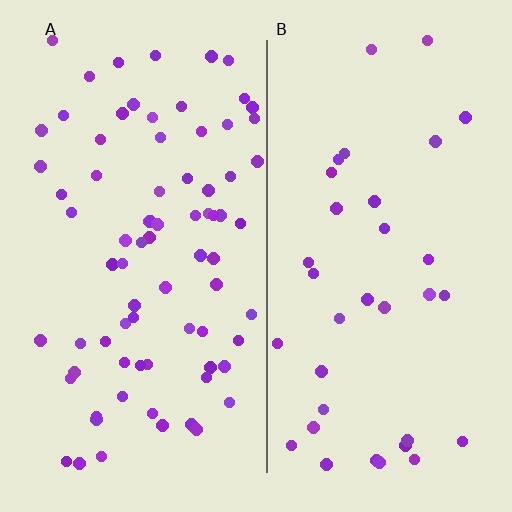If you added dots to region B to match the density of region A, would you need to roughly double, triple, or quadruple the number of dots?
Approximately double.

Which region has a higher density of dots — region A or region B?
A (the left).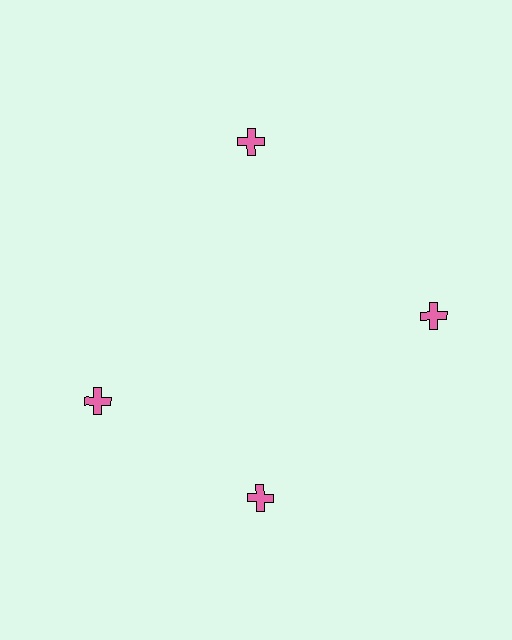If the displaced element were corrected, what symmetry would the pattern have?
It would have 4-fold rotational symmetry — the pattern would map onto itself every 90 degrees.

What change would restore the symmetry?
The symmetry would be restored by rotating it back into even spacing with its neighbors so that all 4 crosses sit at equal angles and equal distance from the center.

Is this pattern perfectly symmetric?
No. The 4 pink crosses are arranged in a ring, but one element near the 9 o'clock position is rotated out of alignment along the ring, breaking the 4-fold rotational symmetry.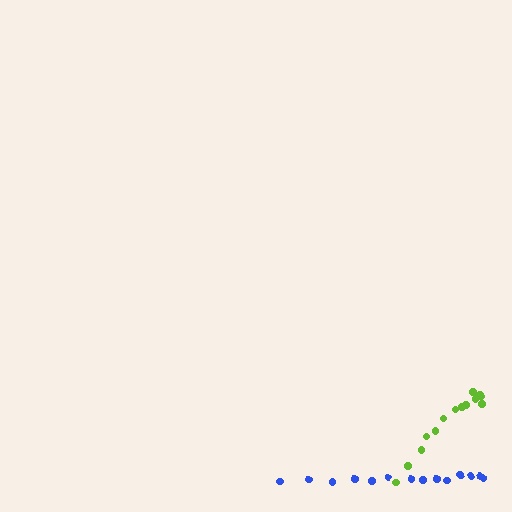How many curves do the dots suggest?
There are 2 distinct paths.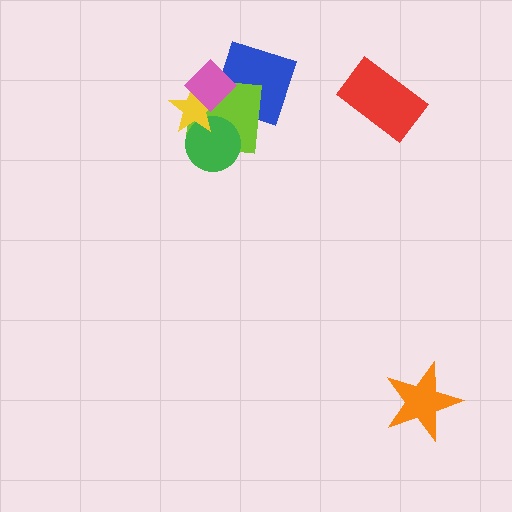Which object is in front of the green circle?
The yellow star is in front of the green circle.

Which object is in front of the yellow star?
The pink diamond is in front of the yellow star.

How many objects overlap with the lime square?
4 objects overlap with the lime square.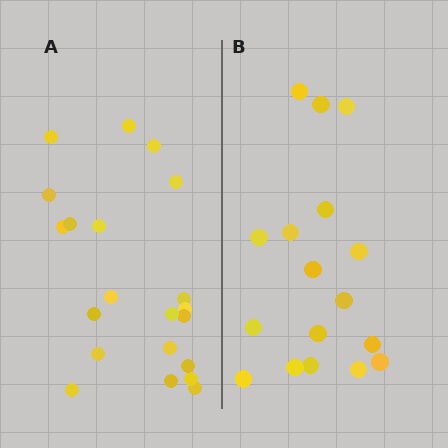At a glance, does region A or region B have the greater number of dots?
Region A (the left region) has more dots.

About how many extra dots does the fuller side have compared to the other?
Region A has about 4 more dots than region B.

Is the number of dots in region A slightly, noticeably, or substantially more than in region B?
Region A has only slightly more — the two regions are fairly close. The ratio is roughly 1.2 to 1.